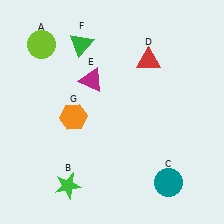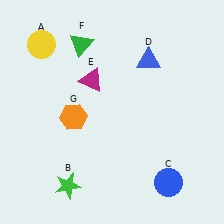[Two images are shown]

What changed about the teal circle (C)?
In Image 1, C is teal. In Image 2, it changed to blue.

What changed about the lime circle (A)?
In Image 1, A is lime. In Image 2, it changed to yellow.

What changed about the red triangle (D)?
In Image 1, D is red. In Image 2, it changed to blue.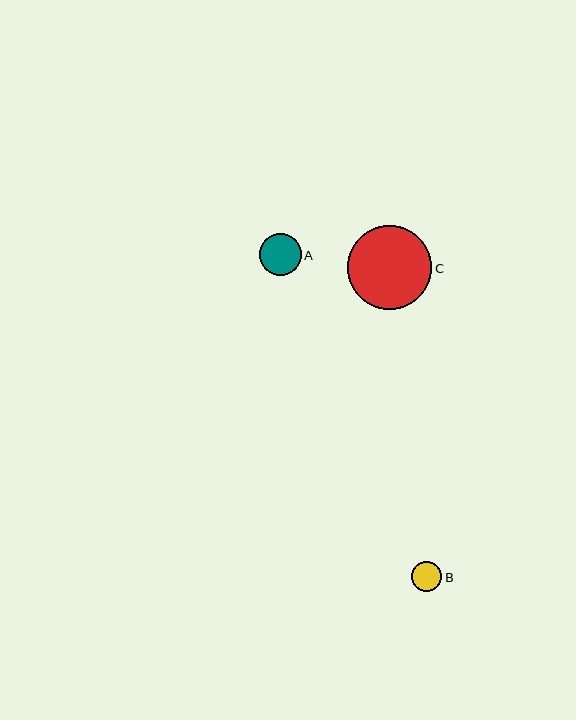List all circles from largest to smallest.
From largest to smallest: C, A, B.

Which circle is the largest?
Circle C is the largest with a size of approximately 84 pixels.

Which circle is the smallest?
Circle B is the smallest with a size of approximately 30 pixels.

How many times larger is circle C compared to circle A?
Circle C is approximately 2.0 times the size of circle A.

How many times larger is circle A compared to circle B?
Circle A is approximately 1.4 times the size of circle B.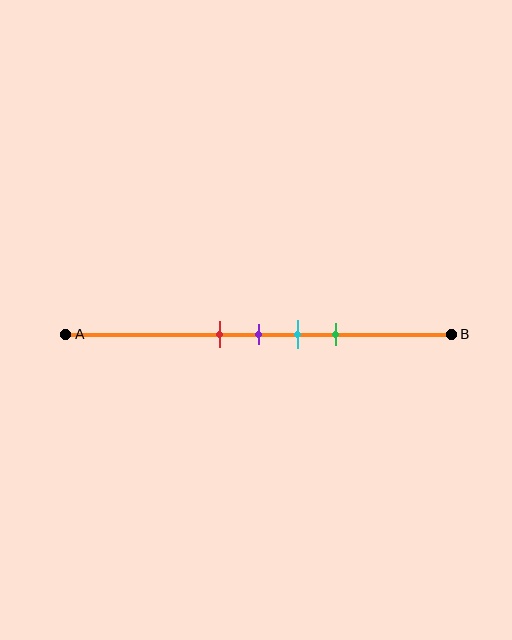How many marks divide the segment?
There are 4 marks dividing the segment.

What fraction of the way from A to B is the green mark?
The green mark is approximately 70% (0.7) of the way from A to B.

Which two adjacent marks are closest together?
The red and purple marks are the closest adjacent pair.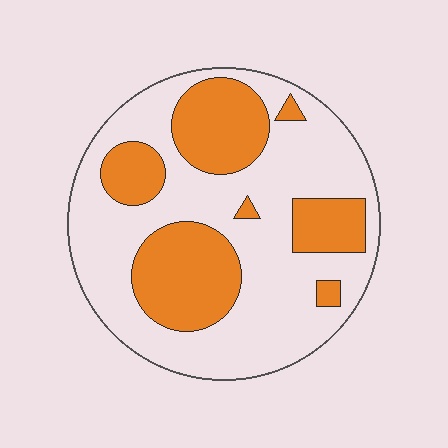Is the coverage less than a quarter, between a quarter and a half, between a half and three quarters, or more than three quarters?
Between a quarter and a half.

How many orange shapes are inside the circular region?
7.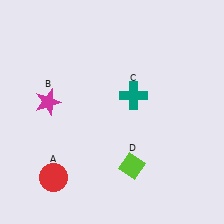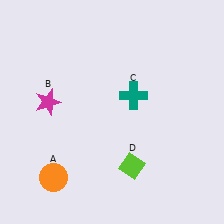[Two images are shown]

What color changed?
The circle (A) changed from red in Image 1 to orange in Image 2.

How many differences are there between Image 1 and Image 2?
There is 1 difference between the two images.